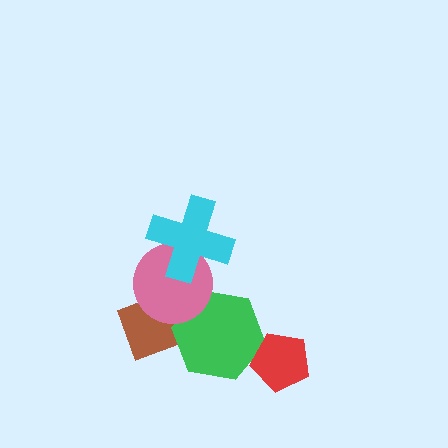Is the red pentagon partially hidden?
No, no other shape covers it.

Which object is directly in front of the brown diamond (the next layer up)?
The green hexagon is directly in front of the brown diamond.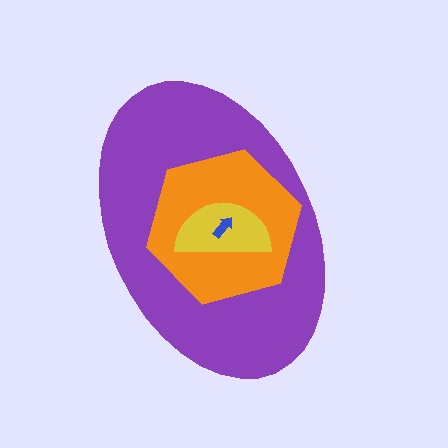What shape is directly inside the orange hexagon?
The yellow semicircle.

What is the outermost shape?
The purple ellipse.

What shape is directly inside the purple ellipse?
The orange hexagon.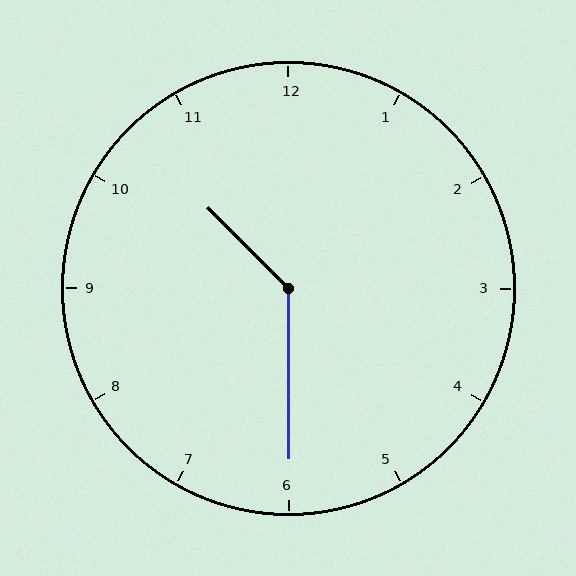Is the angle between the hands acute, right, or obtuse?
It is obtuse.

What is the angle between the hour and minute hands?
Approximately 135 degrees.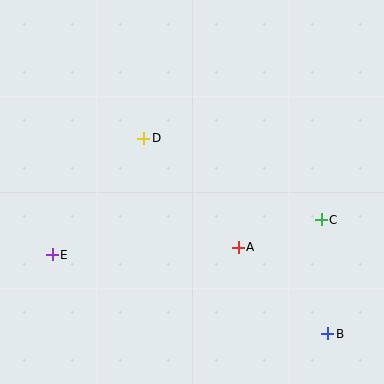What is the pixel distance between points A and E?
The distance between A and E is 186 pixels.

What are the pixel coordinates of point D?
Point D is at (144, 138).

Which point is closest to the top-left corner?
Point D is closest to the top-left corner.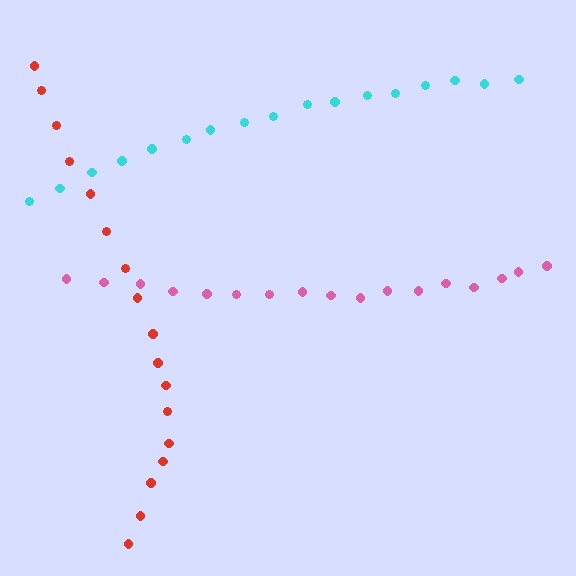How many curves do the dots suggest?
There are 3 distinct paths.